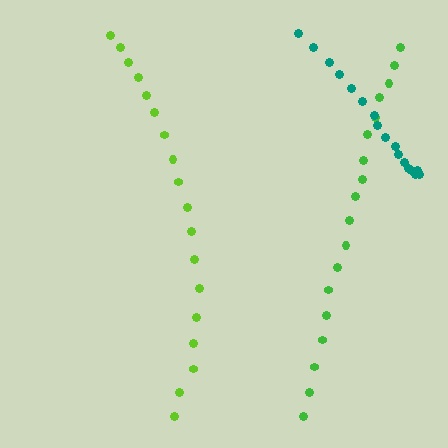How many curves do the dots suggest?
There are 3 distinct paths.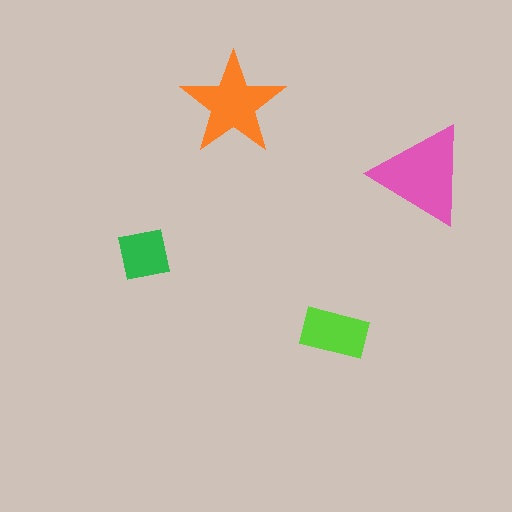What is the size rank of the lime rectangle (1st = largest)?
3rd.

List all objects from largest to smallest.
The pink triangle, the orange star, the lime rectangle, the green square.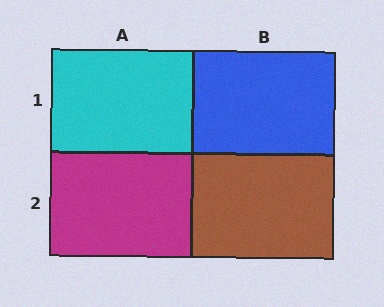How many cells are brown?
1 cell is brown.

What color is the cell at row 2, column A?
Magenta.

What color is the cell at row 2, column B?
Brown.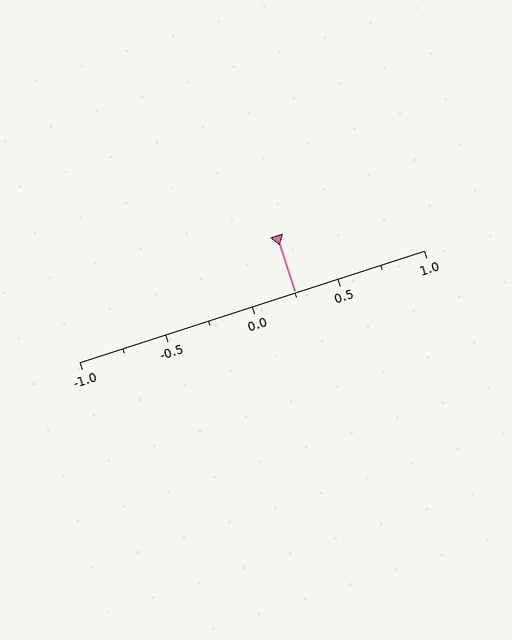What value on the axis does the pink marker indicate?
The marker indicates approximately 0.25.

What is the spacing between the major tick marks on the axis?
The major ticks are spaced 0.5 apart.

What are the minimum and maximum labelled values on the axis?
The axis runs from -1.0 to 1.0.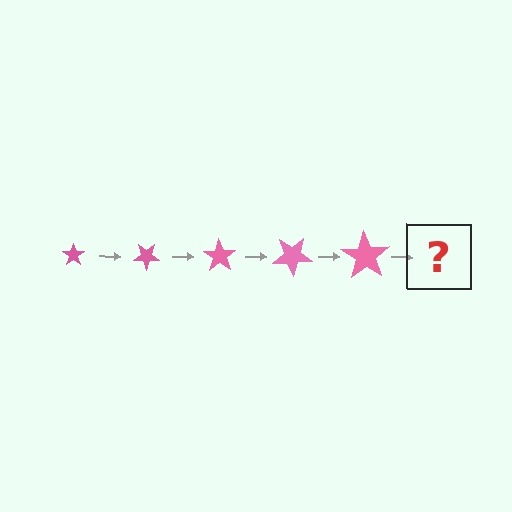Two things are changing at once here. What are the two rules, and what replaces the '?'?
The two rules are that the star grows larger each step and it rotates 35 degrees each step. The '?' should be a star, larger than the previous one and rotated 175 degrees from the start.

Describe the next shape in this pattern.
It should be a star, larger than the previous one and rotated 175 degrees from the start.